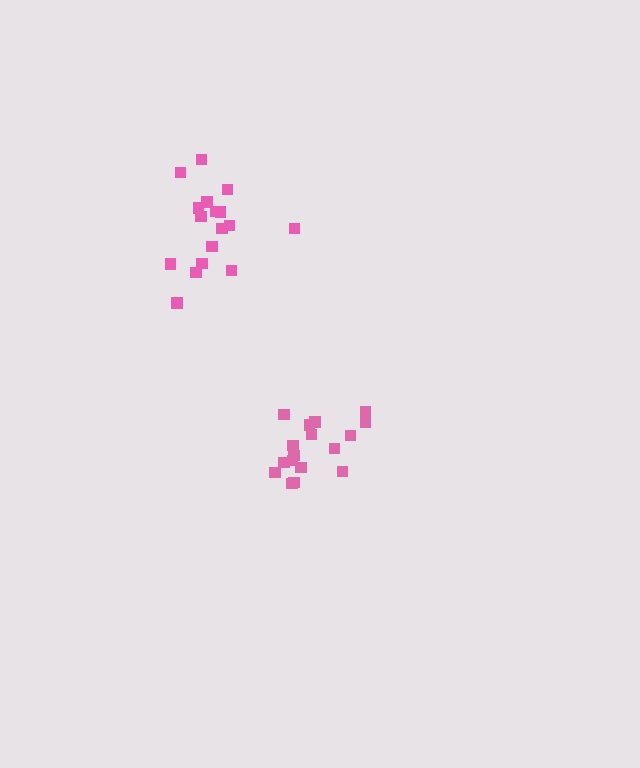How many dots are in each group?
Group 1: 17 dots, Group 2: 17 dots (34 total).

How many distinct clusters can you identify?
There are 2 distinct clusters.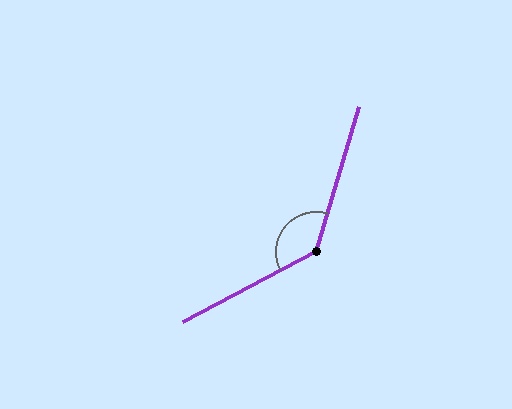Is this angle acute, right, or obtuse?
It is obtuse.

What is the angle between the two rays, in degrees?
Approximately 134 degrees.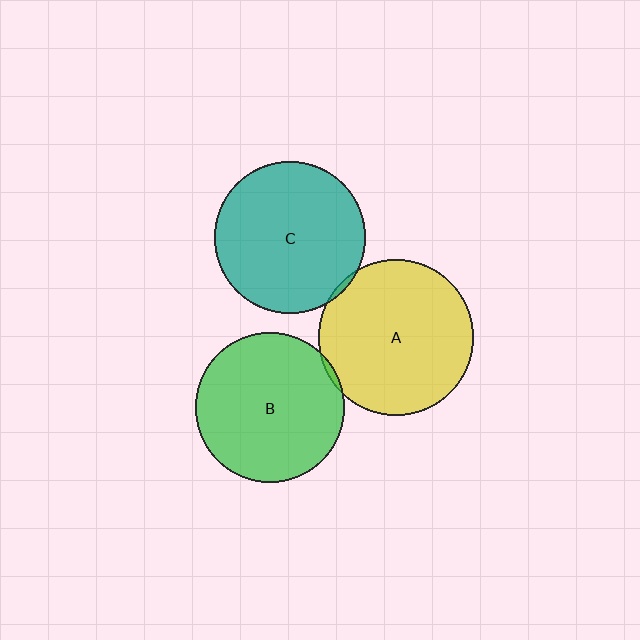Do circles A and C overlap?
Yes.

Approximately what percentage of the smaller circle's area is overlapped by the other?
Approximately 5%.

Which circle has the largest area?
Circle A (yellow).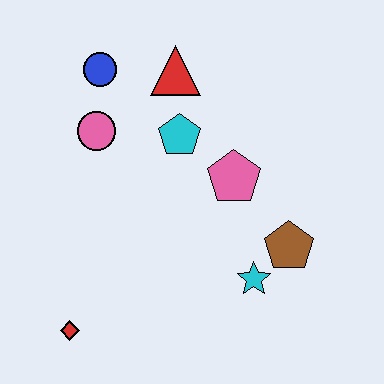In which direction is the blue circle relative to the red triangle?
The blue circle is to the left of the red triangle.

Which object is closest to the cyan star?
The brown pentagon is closest to the cyan star.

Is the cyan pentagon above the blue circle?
No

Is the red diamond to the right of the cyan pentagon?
No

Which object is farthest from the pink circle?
The brown pentagon is farthest from the pink circle.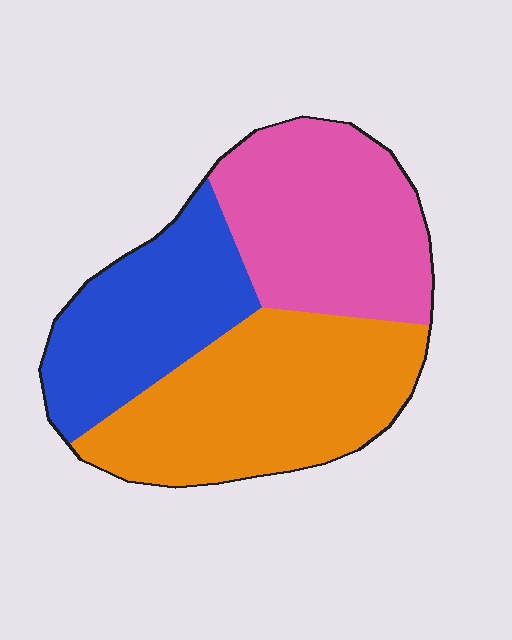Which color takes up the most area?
Orange, at roughly 40%.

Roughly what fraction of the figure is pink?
Pink takes up about one third (1/3) of the figure.